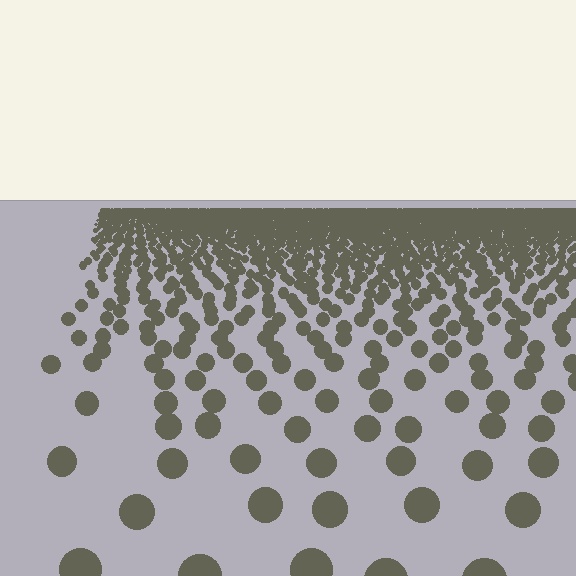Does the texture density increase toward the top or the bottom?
Density increases toward the top.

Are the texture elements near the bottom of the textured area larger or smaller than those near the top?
Larger. Near the bottom, elements are closer to the viewer and appear at a bigger on-screen size.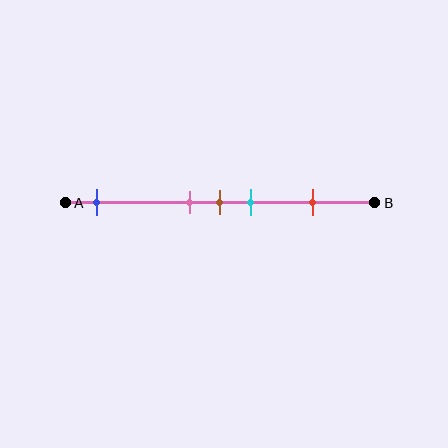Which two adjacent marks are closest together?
The pink and brown marks are the closest adjacent pair.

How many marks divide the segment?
There are 5 marks dividing the segment.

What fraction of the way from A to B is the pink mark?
The pink mark is approximately 40% (0.4) of the way from A to B.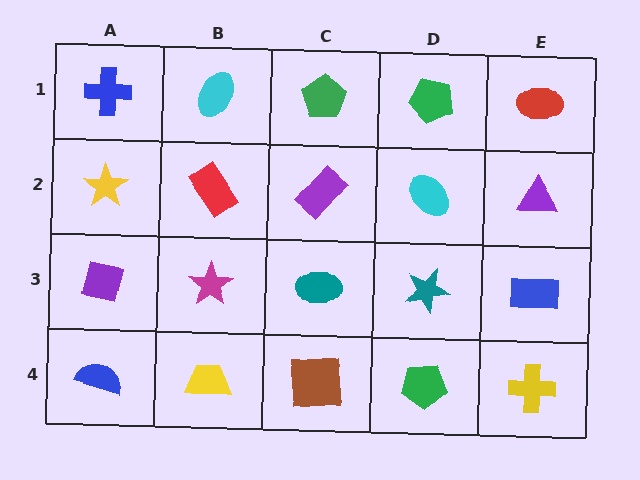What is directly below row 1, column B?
A red rectangle.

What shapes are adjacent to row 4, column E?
A blue rectangle (row 3, column E), a green pentagon (row 4, column D).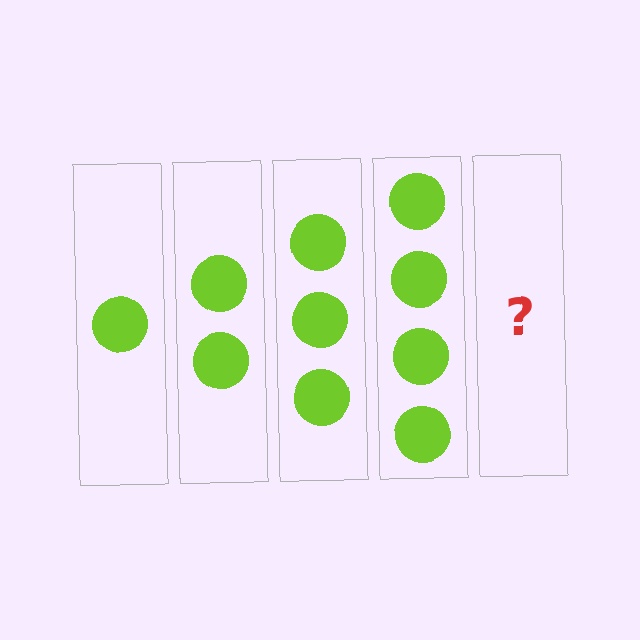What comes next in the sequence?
The next element should be 5 circles.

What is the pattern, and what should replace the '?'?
The pattern is that each step adds one more circle. The '?' should be 5 circles.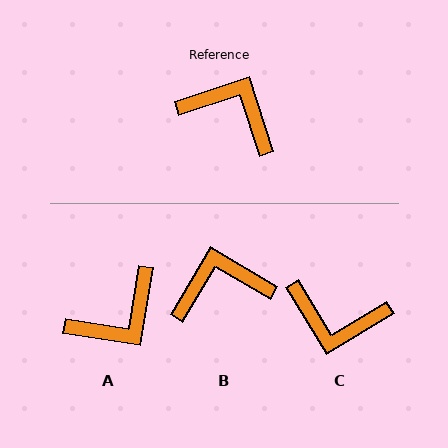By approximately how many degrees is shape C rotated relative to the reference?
Approximately 167 degrees clockwise.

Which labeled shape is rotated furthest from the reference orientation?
C, about 167 degrees away.